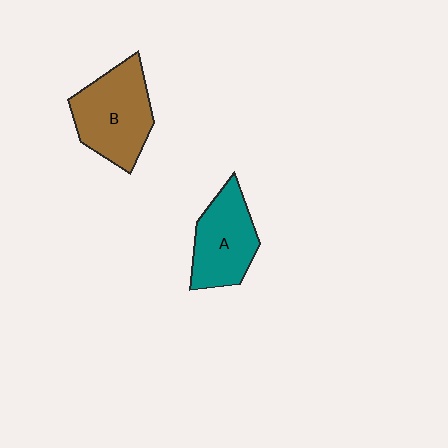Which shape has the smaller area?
Shape A (teal).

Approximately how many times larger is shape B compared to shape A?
Approximately 1.2 times.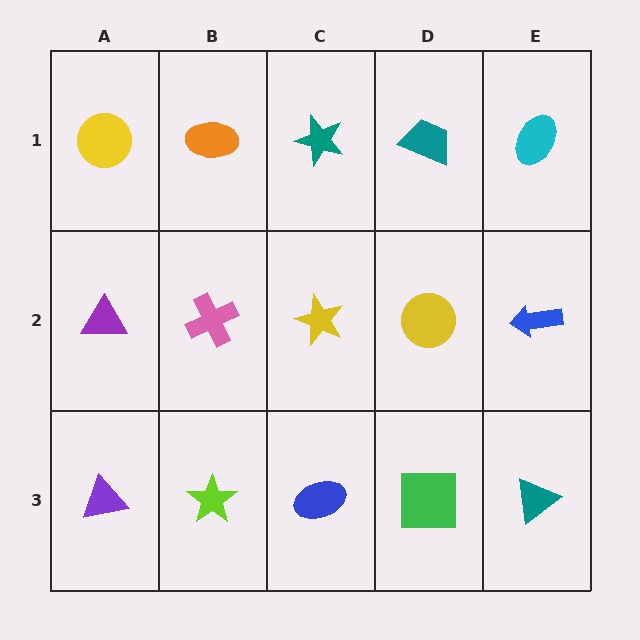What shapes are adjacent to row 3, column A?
A purple triangle (row 2, column A), a lime star (row 3, column B).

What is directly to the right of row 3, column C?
A green square.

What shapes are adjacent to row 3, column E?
A blue arrow (row 2, column E), a green square (row 3, column D).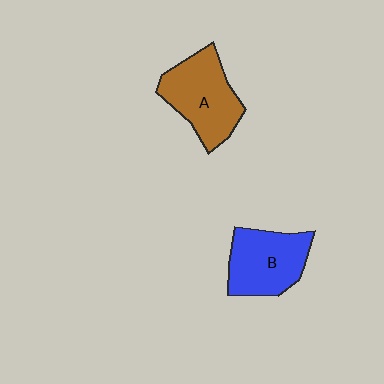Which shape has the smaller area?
Shape B (blue).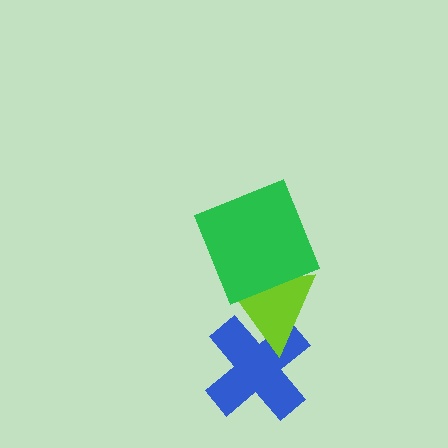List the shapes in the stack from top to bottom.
From top to bottom: the green square, the lime triangle, the blue cross.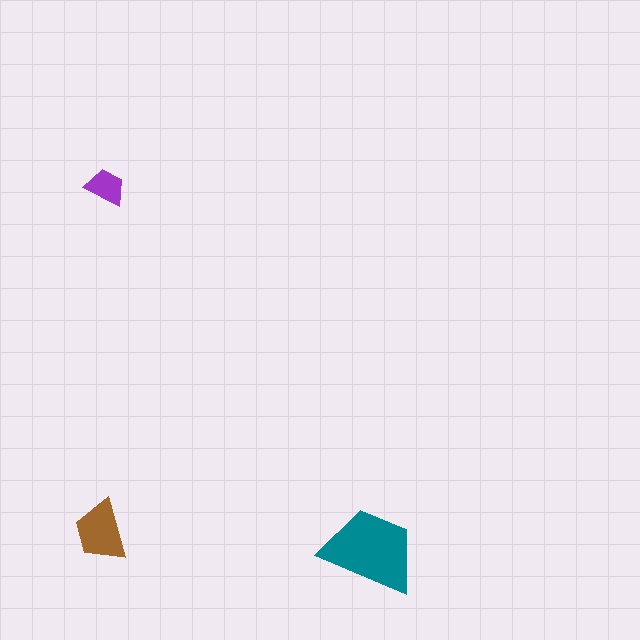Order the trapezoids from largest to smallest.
the teal one, the brown one, the purple one.